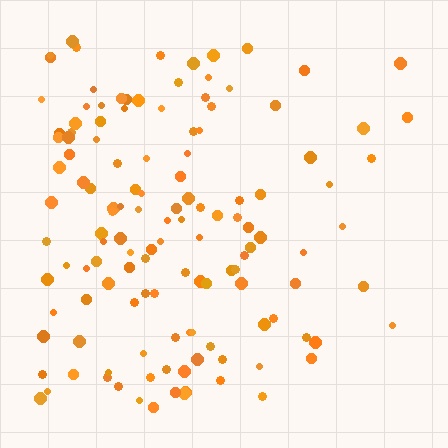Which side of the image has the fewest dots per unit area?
The right.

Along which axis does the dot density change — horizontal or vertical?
Horizontal.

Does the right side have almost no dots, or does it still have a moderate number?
Still a moderate number, just noticeably fewer than the left.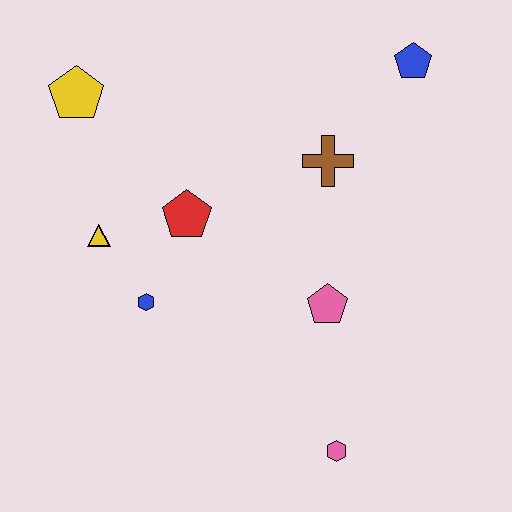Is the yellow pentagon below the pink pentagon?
No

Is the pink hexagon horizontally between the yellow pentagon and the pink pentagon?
No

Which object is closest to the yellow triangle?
The blue hexagon is closest to the yellow triangle.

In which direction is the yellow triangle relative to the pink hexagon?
The yellow triangle is to the left of the pink hexagon.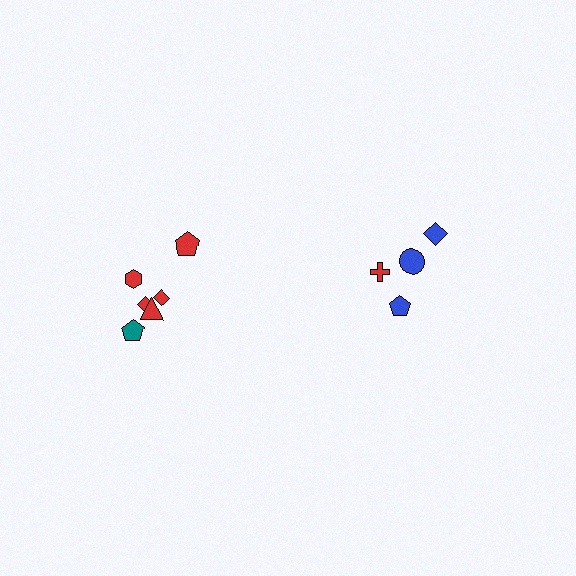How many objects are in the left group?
There are 6 objects.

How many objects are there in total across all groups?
There are 10 objects.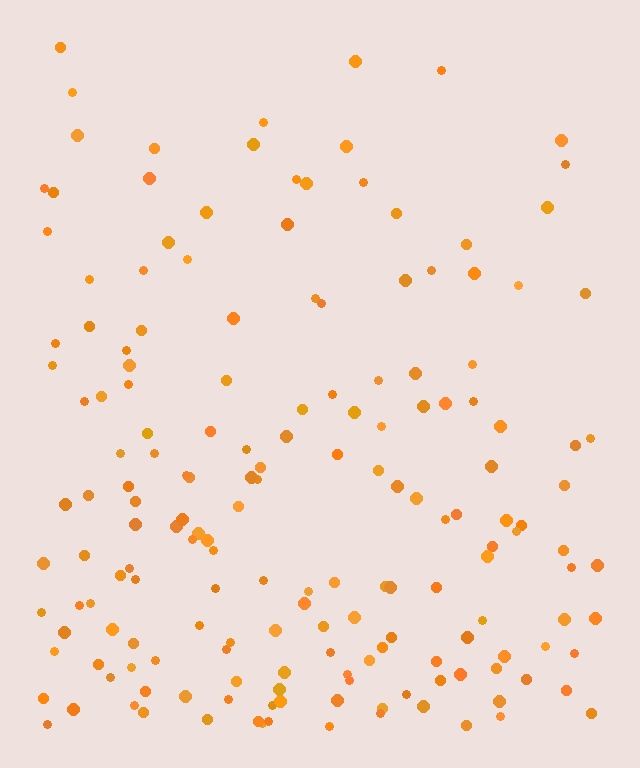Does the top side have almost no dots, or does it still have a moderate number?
Still a moderate number, just noticeably fewer than the bottom.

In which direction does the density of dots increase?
From top to bottom, with the bottom side densest.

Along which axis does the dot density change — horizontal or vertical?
Vertical.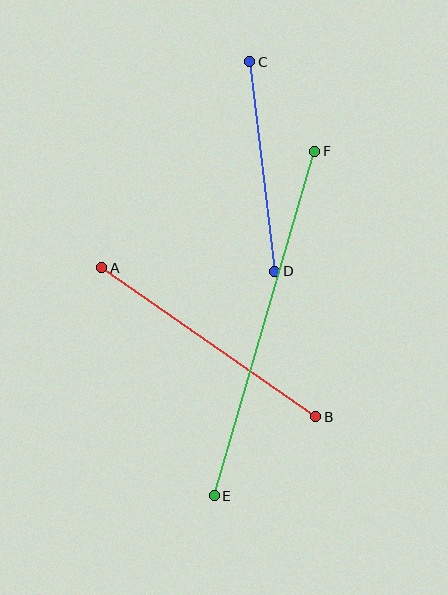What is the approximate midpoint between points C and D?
The midpoint is at approximately (262, 167) pixels.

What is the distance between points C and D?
The distance is approximately 211 pixels.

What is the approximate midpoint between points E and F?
The midpoint is at approximately (265, 324) pixels.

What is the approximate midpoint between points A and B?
The midpoint is at approximately (209, 342) pixels.